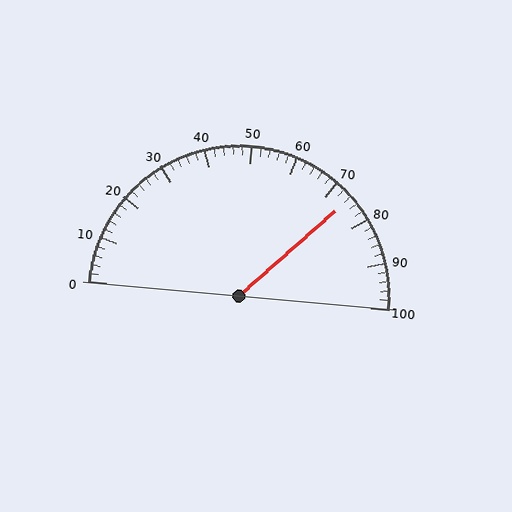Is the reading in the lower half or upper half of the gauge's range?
The reading is in the upper half of the range (0 to 100).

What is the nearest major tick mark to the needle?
The nearest major tick mark is 70.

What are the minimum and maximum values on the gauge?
The gauge ranges from 0 to 100.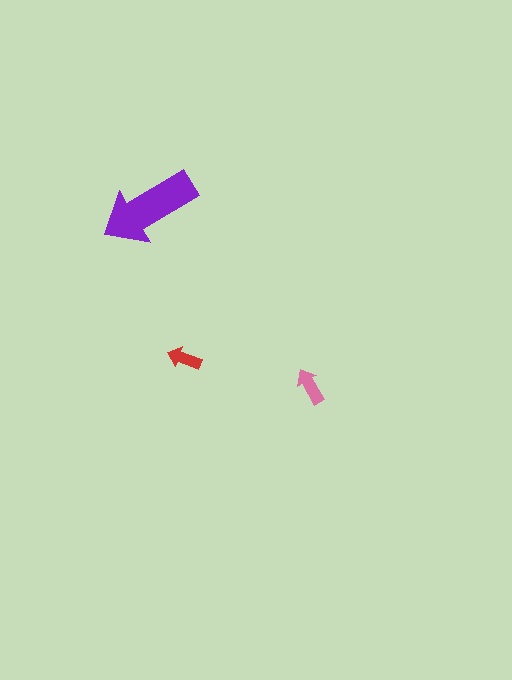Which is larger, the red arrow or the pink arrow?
The pink one.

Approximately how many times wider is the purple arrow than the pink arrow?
About 2.5 times wider.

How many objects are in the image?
There are 3 objects in the image.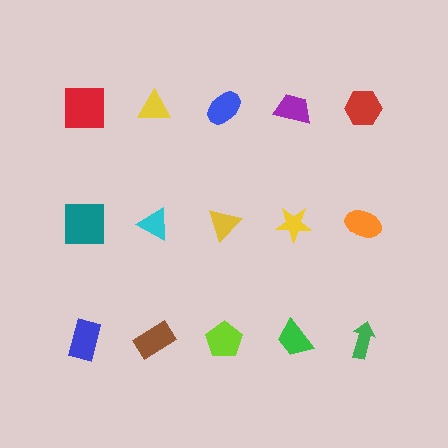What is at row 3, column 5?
A green arrow.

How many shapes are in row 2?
5 shapes.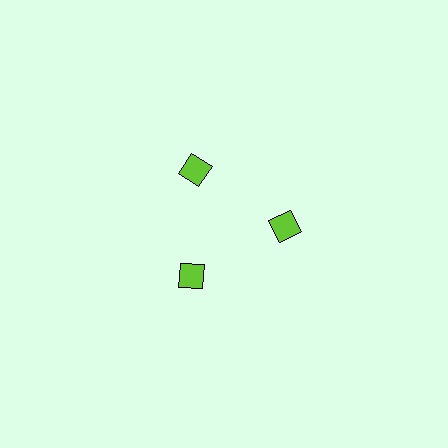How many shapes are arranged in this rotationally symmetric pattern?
There are 3 shapes, arranged in 3 groups of 1.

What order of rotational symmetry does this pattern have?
This pattern has 3-fold rotational symmetry.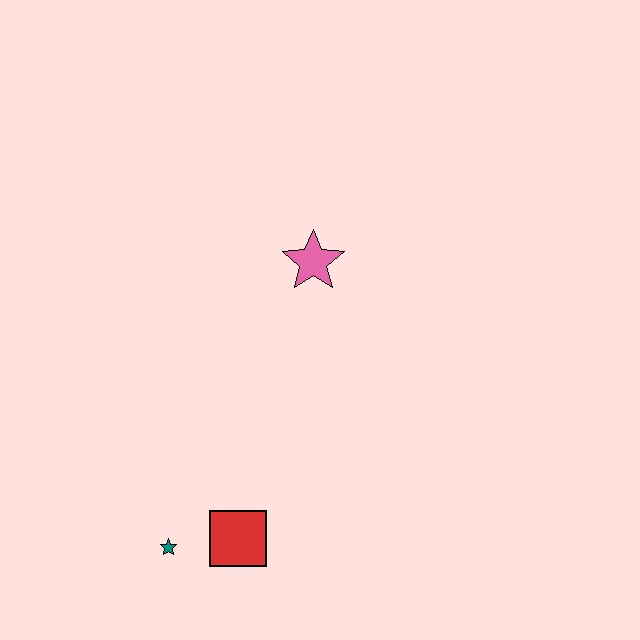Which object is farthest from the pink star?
The teal star is farthest from the pink star.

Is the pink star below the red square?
No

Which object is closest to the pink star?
The red square is closest to the pink star.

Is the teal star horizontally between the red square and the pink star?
No